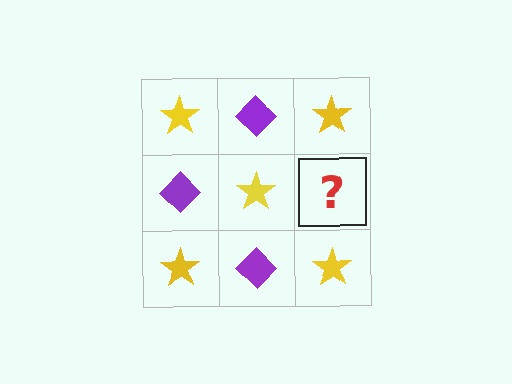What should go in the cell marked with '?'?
The missing cell should contain a purple diamond.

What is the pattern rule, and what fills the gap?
The rule is that it alternates yellow star and purple diamond in a checkerboard pattern. The gap should be filled with a purple diamond.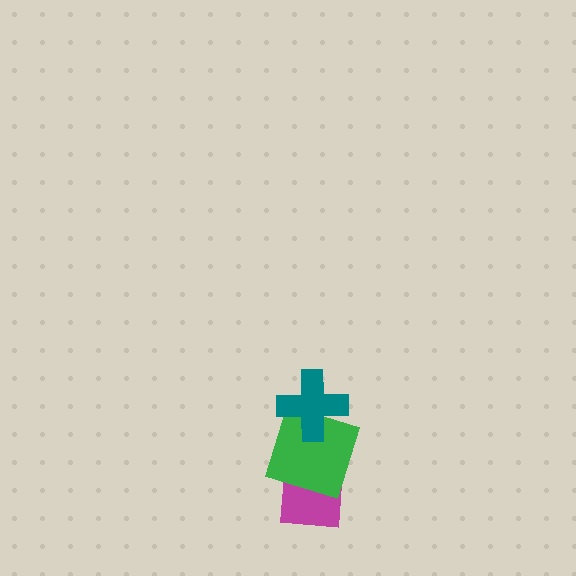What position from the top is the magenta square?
The magenta square is 3rd from the top.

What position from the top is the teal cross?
The teal cross is 1st from the top.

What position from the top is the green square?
The green square is 2nd from the top.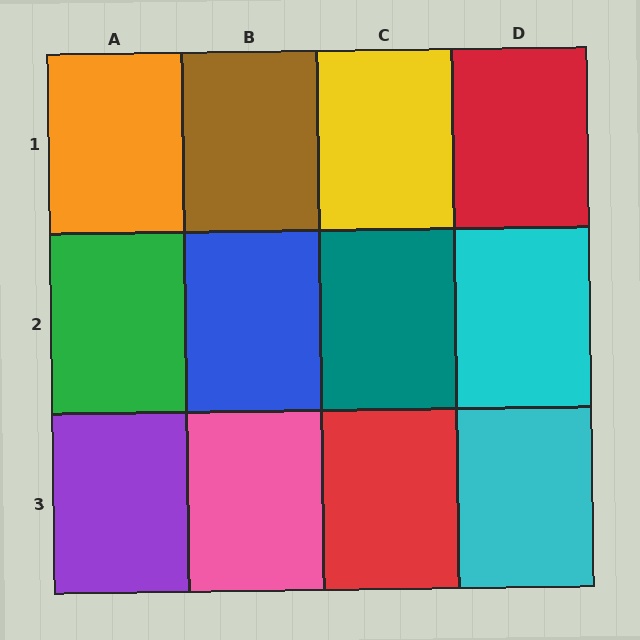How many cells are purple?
1 cell is purple.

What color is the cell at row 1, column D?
Red.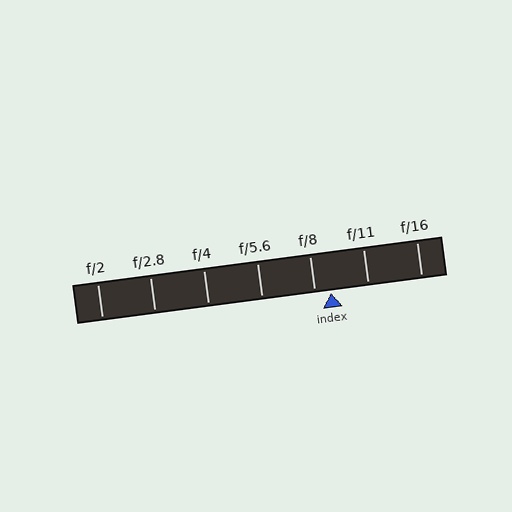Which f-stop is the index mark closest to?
The index mark is closest to f/8.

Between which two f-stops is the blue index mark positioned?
The index mark is between f/8 and f/11.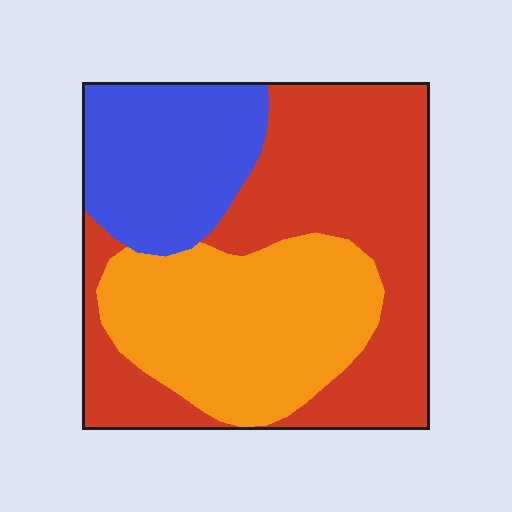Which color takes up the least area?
Blue, at roughly 20%.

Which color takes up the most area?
Red, at roughly 45%.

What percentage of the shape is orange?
Orange covers 33% of the shape.